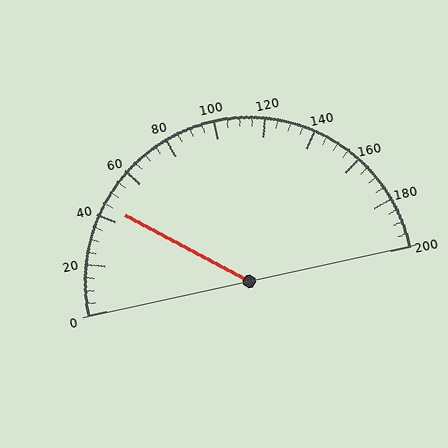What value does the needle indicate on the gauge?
The needle indicates approximately 45.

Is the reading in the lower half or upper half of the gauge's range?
The reading is in the lower half of the range (0 to 200).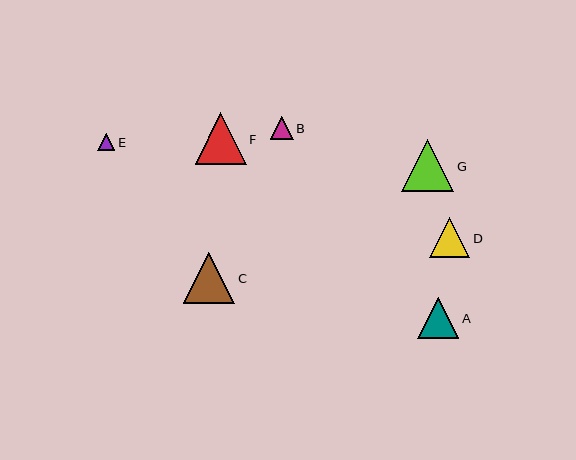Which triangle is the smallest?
Triangle E is the smallest with a size of approximately 17 pixels.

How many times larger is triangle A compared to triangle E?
Triangle A is approximately 2.4 times the size of triangle E.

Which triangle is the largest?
Triangle G is the largest with a size of approximately 52 pixels.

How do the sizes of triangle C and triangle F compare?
Triangle C and triangle F are approximately the same size.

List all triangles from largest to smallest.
From largest to smallest: G, C, F, A, D, B, E.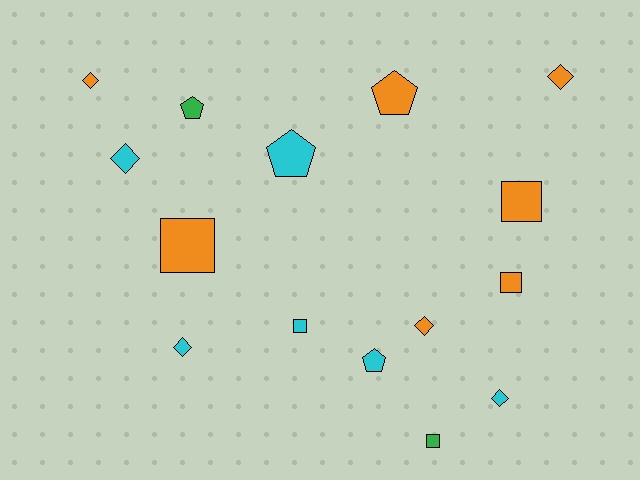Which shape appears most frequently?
Diamond, with 6 objects.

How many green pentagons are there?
There is 1 green pentagon.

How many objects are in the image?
There are 15 objects.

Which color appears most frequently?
Orange, with 7 objects.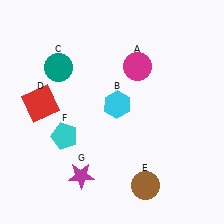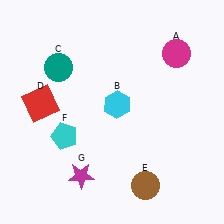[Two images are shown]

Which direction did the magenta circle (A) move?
The magenta circle (A) moved right.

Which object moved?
The magenta circle (A) moved right.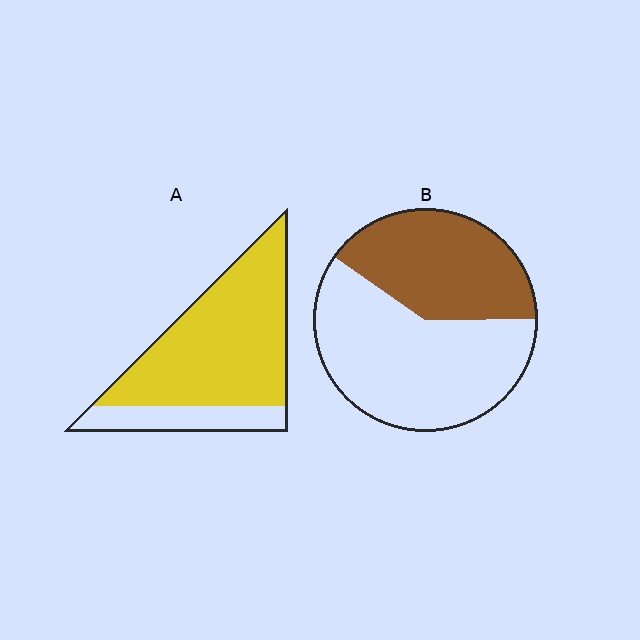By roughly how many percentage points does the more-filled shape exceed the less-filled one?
By roughly 40 percentage points (A over B).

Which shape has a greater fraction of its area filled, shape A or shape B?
Shape A.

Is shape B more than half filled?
No.